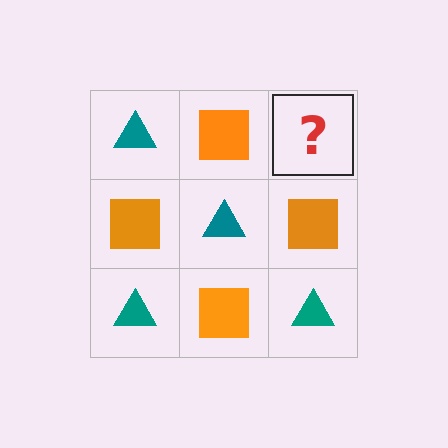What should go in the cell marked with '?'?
The missing cell should contain a teal triangle.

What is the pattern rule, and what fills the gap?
The rule is that it alternates teal triangle and orange square in a checkerboard pattern. The gap should be filled with a teal triangle.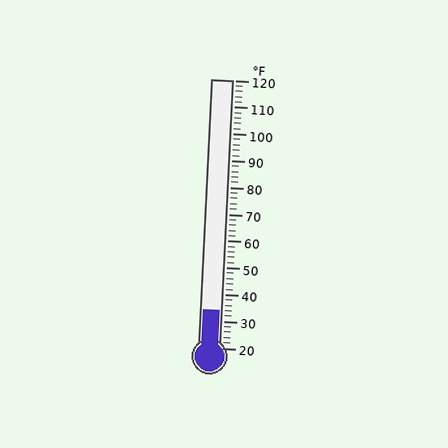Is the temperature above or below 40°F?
The temperature is below 40°F.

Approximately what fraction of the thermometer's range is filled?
The thermometer is filled to approximately 15% of its range.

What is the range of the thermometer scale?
The thermometer scale ranges from 20°F to 120°F.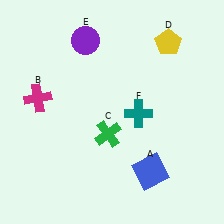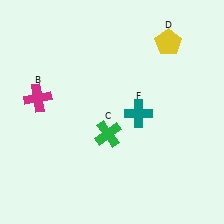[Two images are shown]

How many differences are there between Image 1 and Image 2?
There are 2 differences between the two images.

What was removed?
The blue square (A), the purple circle (E) were removed in Image 2.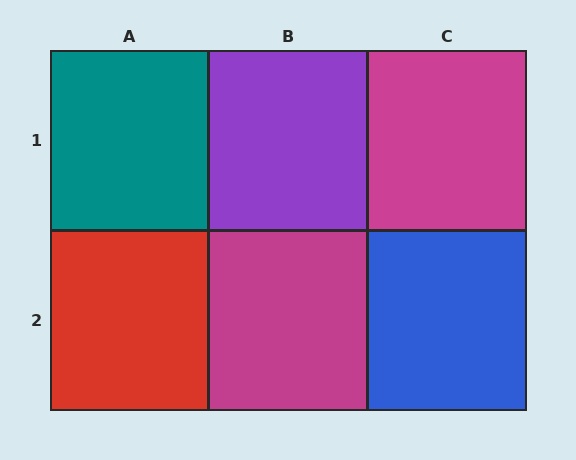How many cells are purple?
1 cell is purple.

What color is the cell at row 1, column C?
Magenta.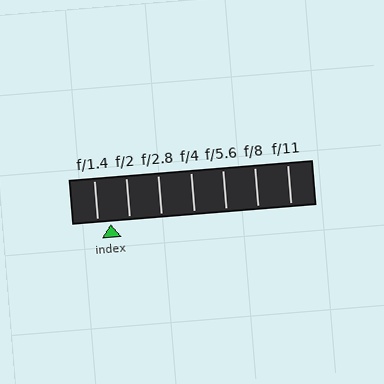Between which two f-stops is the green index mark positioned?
The index mark is between f/1.4 and f/2.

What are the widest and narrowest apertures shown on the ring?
The widest aperture shown is f/1.4 and the narrowest is f/11.